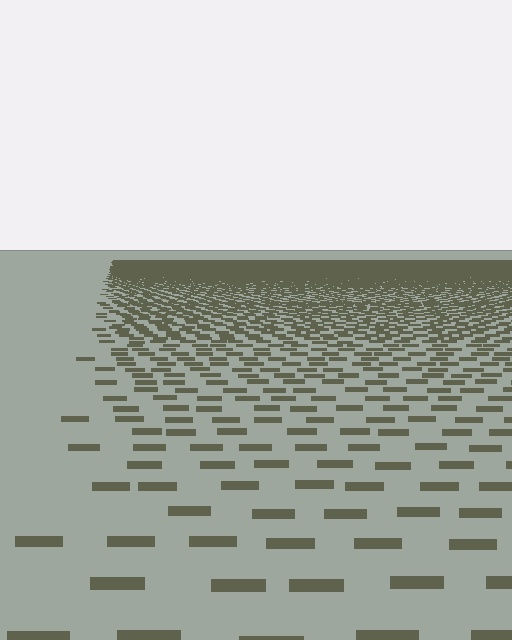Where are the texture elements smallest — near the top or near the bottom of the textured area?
Near the top.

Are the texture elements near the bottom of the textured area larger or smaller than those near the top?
Larger. Near the bottom, elements are closer to the viewer and appear at a bigger on-screen size.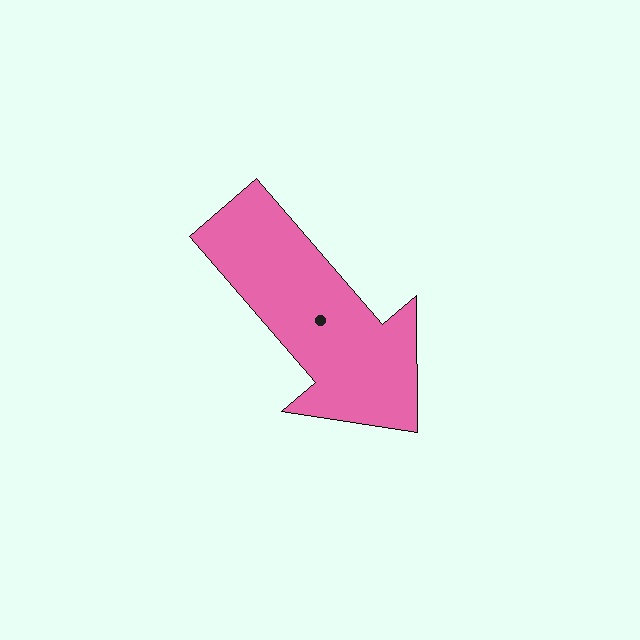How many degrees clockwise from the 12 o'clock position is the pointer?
Approximately 139 degrees.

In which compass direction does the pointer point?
Southeast.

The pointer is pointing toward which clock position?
Roughly 5 o'clock.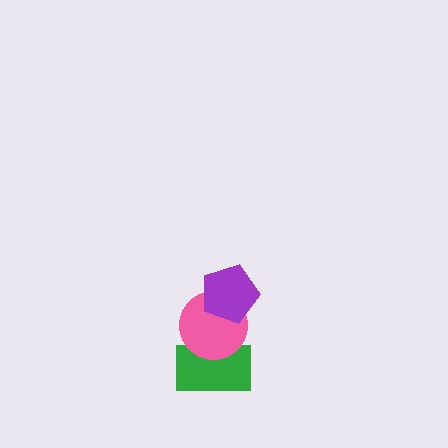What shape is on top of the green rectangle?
The pink circle is on top of the green rectangle.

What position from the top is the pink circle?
The pink circle is 2nd from the top.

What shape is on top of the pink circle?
The purple pentagon is on top of the pink circle.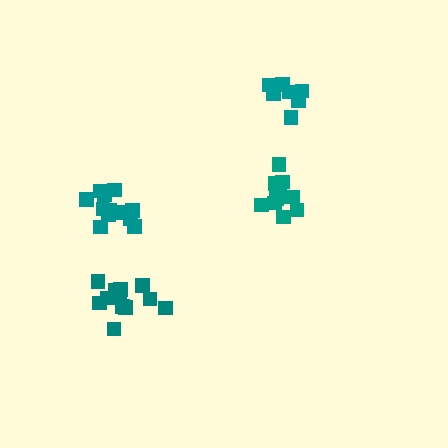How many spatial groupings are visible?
There are 4 spatial groupings.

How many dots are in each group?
Group 1: 13 dots, Group 2: 7 dots, Group 3: 11 dots, Group 4: 12 dots (43 total).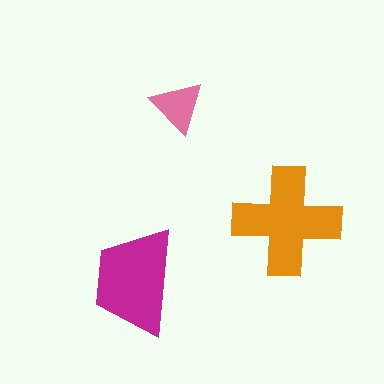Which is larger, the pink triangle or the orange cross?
The orange cross.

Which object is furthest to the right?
The orange cross is rightmost.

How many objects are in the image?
There are 3 objects in the image.